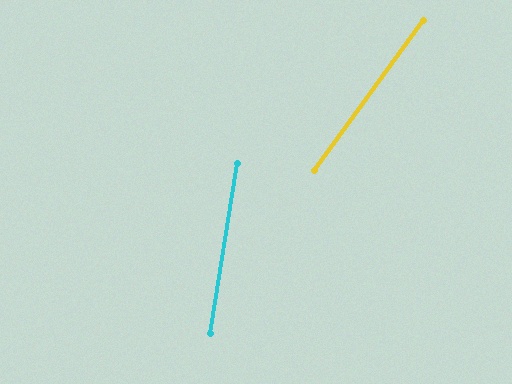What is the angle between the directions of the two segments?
Approximately 27 degrees.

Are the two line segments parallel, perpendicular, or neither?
Neither parallel nor perpendicular — they differ by about 27°.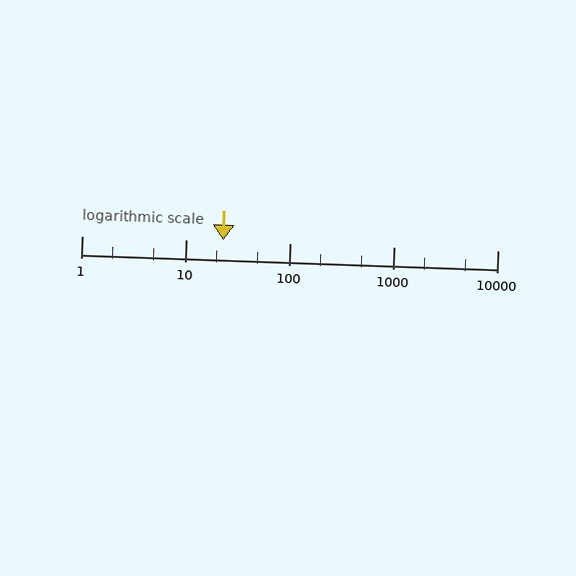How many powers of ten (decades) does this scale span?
The scale spans 4 decades, from 1 to 10000.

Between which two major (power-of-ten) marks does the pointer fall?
The pointer is between 10 and 100.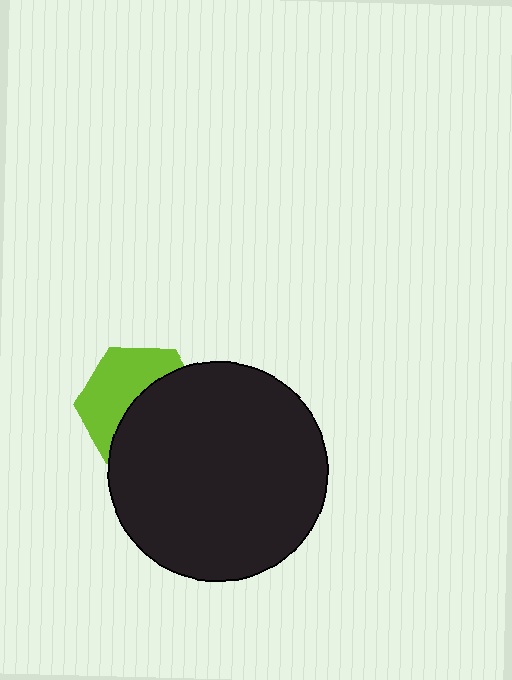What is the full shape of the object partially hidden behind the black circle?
The partially hidden object is a lime hexagon.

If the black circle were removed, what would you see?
You would see the complete lime hexagon.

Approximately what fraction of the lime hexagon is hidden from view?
Roughly 53% of the lime hexagon is hidden behind the black circle.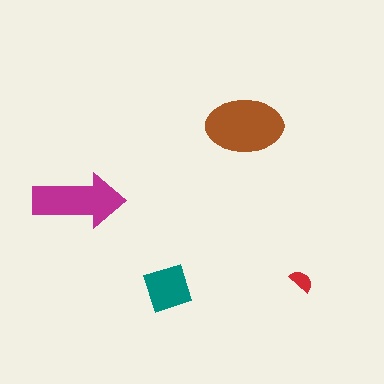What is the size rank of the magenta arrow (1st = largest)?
2nd.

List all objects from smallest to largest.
The red semicircle, the teal square, the magenta arrow, the brown ellipse.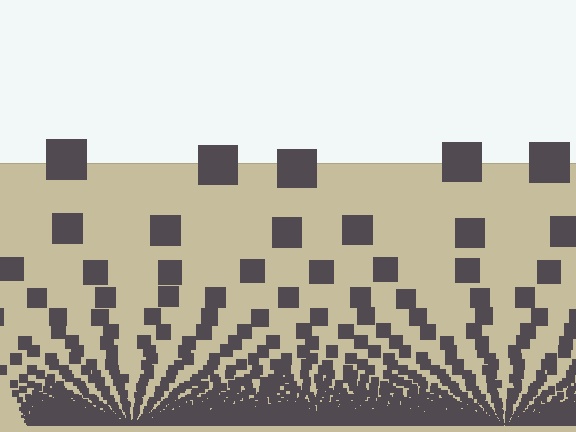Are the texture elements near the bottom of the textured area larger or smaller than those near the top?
Smaller. The gradient is inverted — elements near the bottom are smaller and denser.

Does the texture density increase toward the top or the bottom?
Density increases toward the bottom.